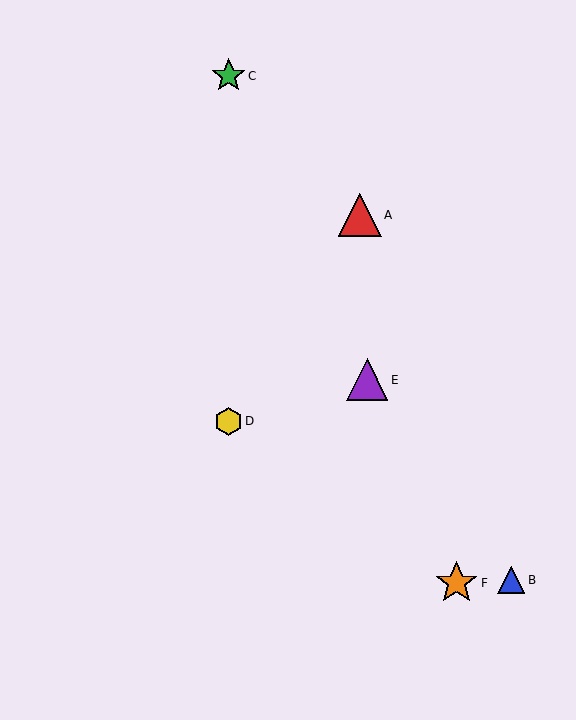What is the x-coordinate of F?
Object F is at x≈457.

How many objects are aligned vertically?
2 objects (C, D) are aligned vertically.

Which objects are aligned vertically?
Objects C, D are aligned vertically.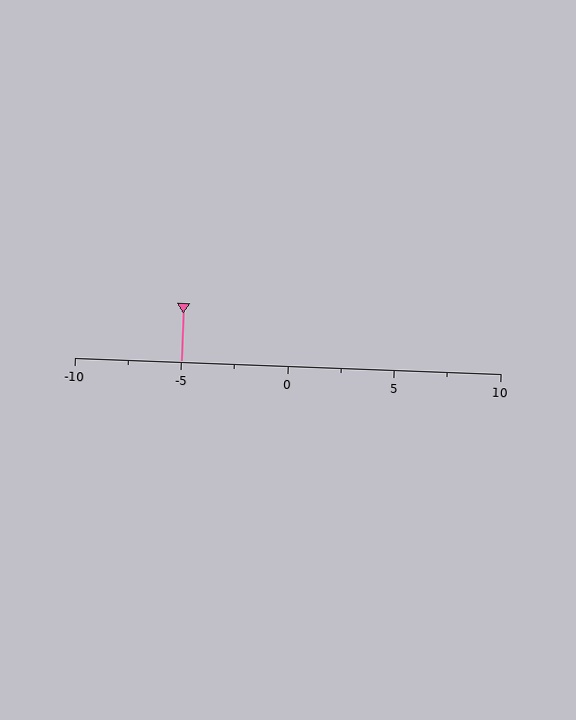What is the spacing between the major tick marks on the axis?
The major ticks are spaced 5 apart.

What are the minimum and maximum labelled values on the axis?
The axis runs from -10 to 10.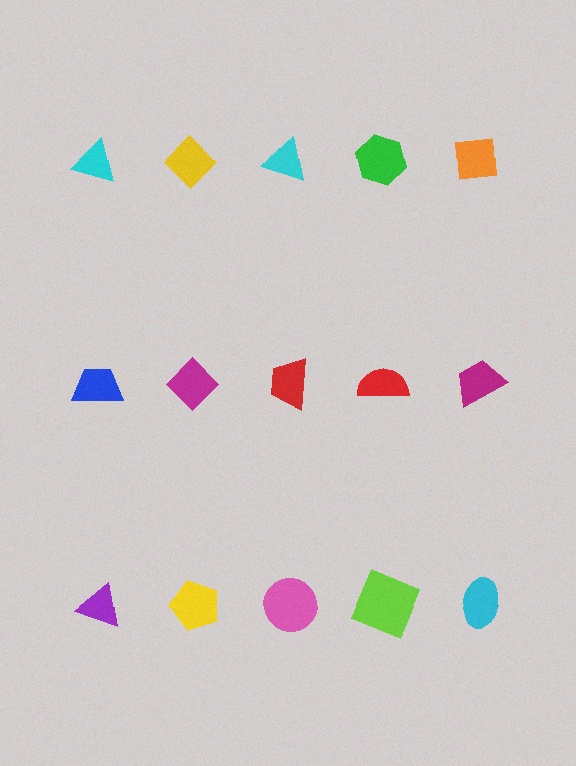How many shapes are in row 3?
5 shapes.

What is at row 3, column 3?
A pink circle.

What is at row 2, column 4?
A red semicircle.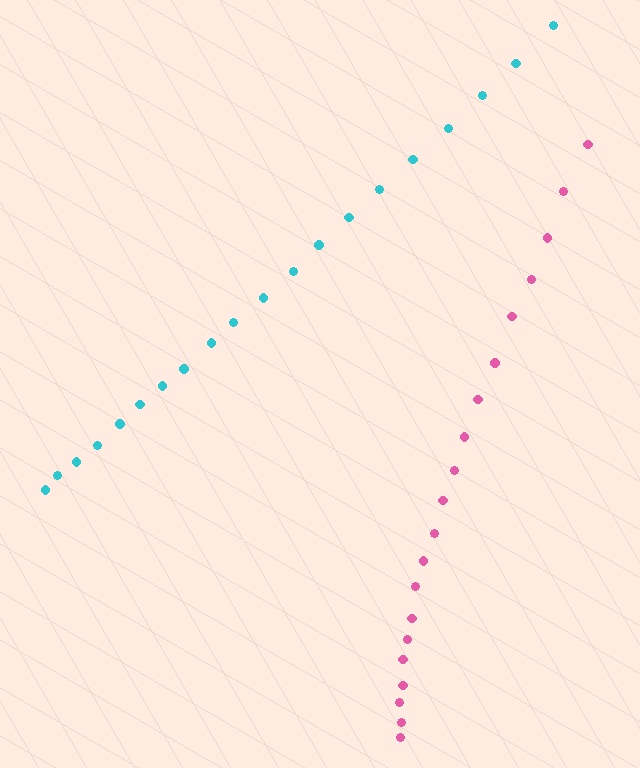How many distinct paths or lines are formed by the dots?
There are 2 distinct paths.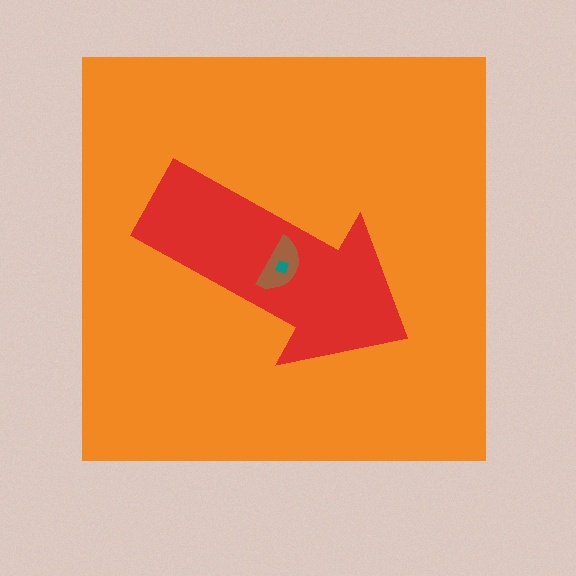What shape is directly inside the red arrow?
The brown semicircle.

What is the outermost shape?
The orange square.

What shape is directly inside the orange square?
The red arrow.